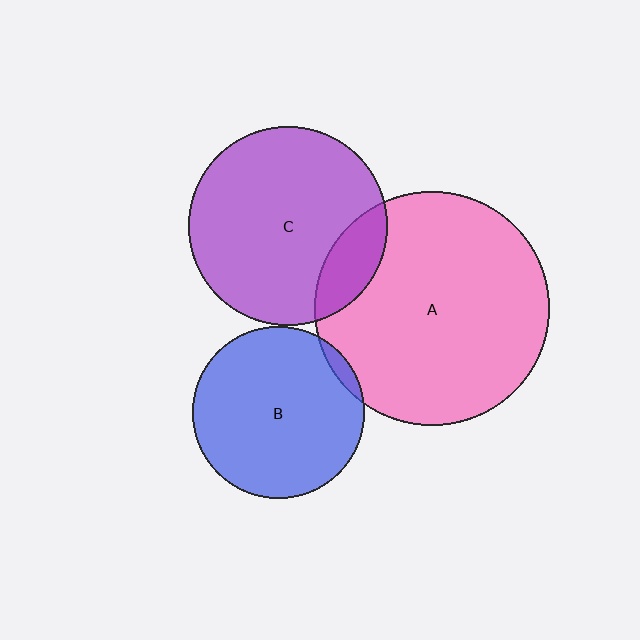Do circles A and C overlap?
Yes.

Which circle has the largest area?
Circle A (pink).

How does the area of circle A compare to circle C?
Approximately 1.4 times.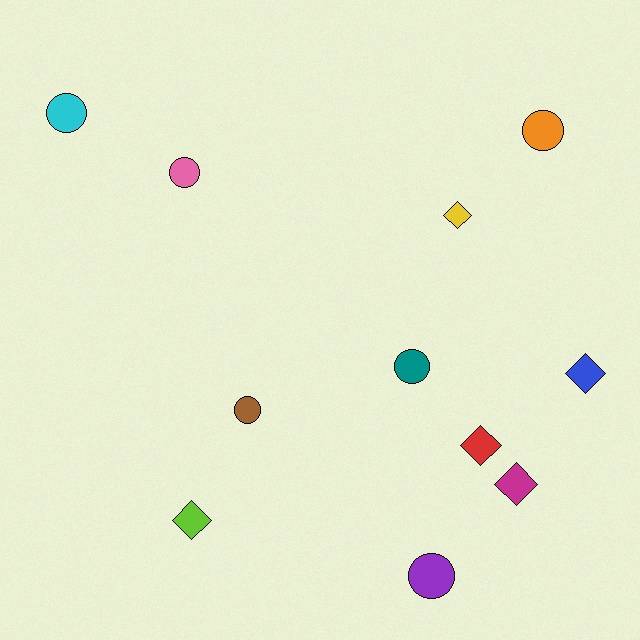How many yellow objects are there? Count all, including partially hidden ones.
There is 1 yellow object.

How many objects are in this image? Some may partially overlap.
There are 11 objects.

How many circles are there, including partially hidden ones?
There are 6 circles.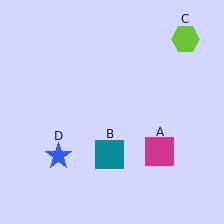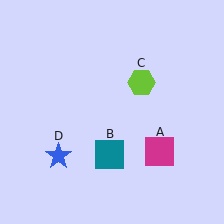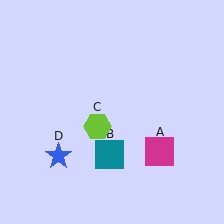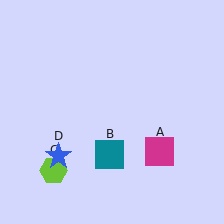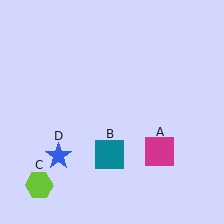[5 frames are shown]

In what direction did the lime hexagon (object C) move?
The lime hexagon (object C) moved down and to the left.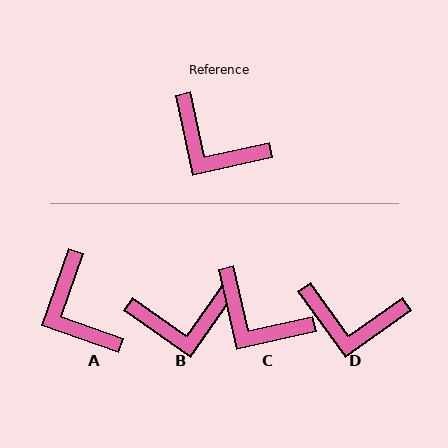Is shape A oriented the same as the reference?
No, it is off by about 32 degrees.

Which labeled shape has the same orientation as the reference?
C.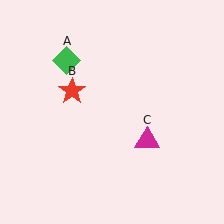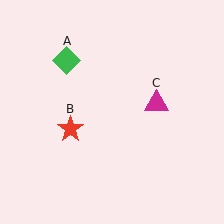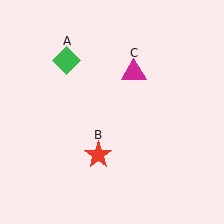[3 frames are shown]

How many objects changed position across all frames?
2 objects changed position: red star (object B), magenta triangle (object C).